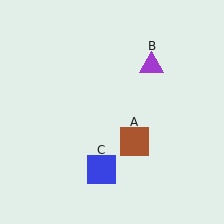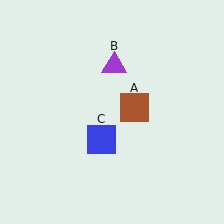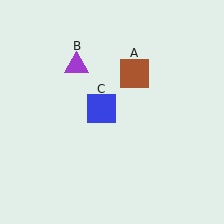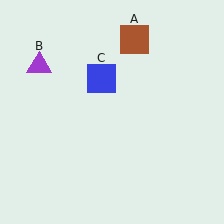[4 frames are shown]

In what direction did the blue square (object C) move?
The blue square (object C) moved up.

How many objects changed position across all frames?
3 objects changed position: brown square (object A), purple triangle (object B), blue square (object C).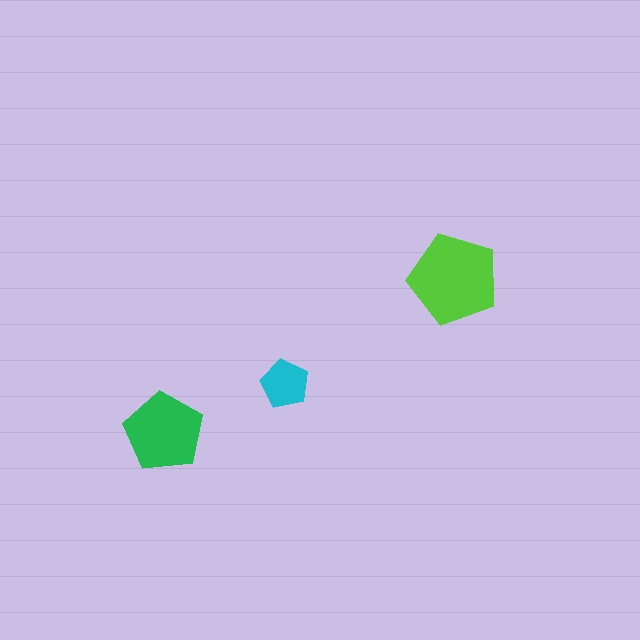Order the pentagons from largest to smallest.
the lime one, the green one, the cyan one.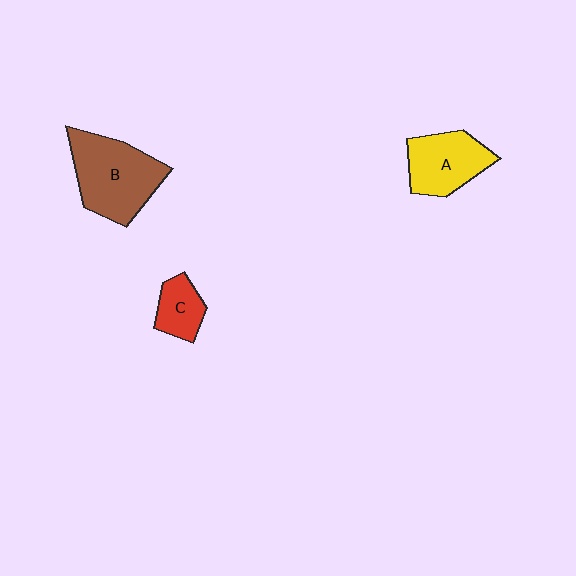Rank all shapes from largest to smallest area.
From largest to smallest: B (brown), A (yellow), C (red).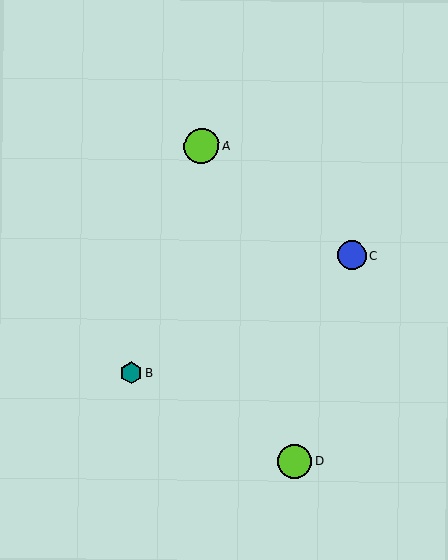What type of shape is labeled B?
Shape B is a teal hexagon.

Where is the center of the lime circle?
The center of the lime circle is at (201, 146).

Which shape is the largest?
The lime circle (labeled A) is the largest.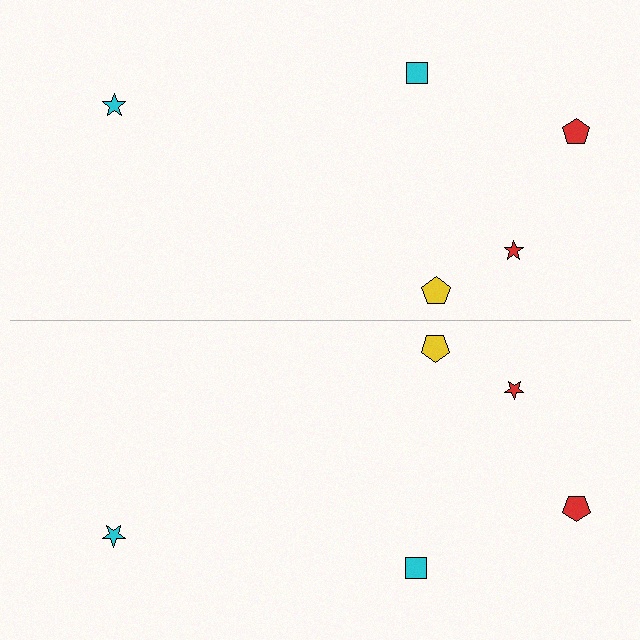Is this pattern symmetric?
Yes, this pattern has bilateral (reflection) symmetry.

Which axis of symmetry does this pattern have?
The pattern has a horizontal axis of symmetry running through the center of the image.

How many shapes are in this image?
There are 10 shapes in this image.